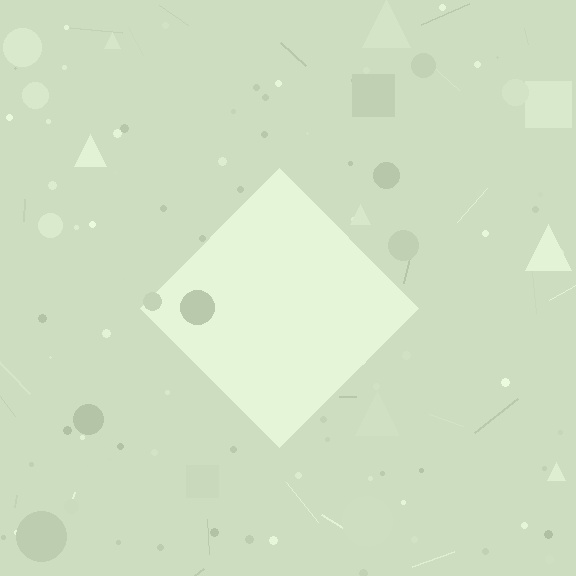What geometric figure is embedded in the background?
A diamond is embedded in the background.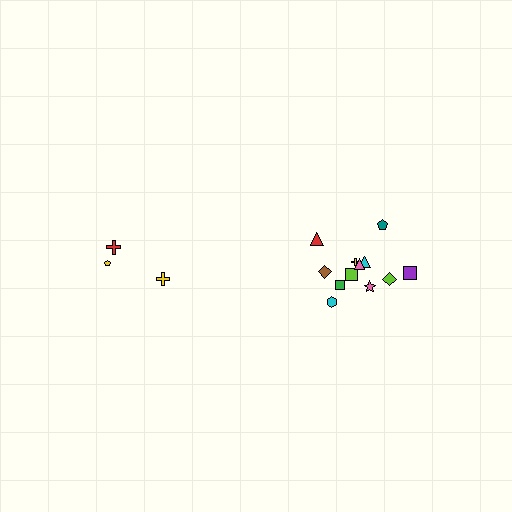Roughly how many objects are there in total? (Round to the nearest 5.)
Roughly 15 objects in total.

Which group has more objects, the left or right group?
The right group.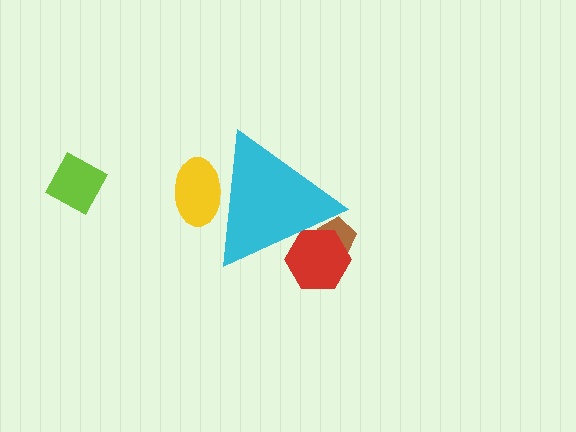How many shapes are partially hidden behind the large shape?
3 shapes are partially hidden.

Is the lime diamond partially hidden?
No, the lime diamond is fully visible.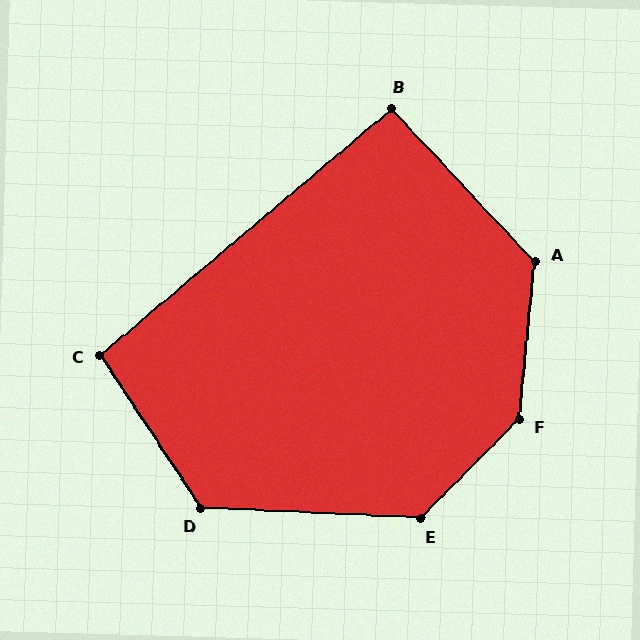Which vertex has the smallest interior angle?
B, at approximately 93 degrees.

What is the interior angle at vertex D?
Approximately 126 degrees (obtuse).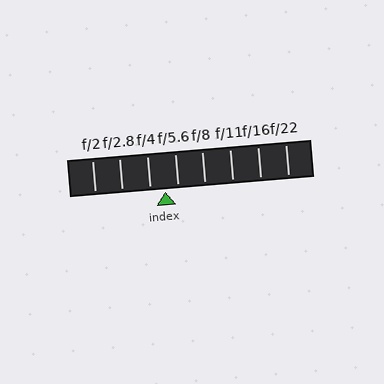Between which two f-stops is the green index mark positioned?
The index mark is between f/4 and f/5.6.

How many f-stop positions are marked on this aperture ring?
There are 8 f-stop positions marked.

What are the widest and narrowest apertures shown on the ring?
The widest aperture shown is f/2 and the narrowest is f/22.